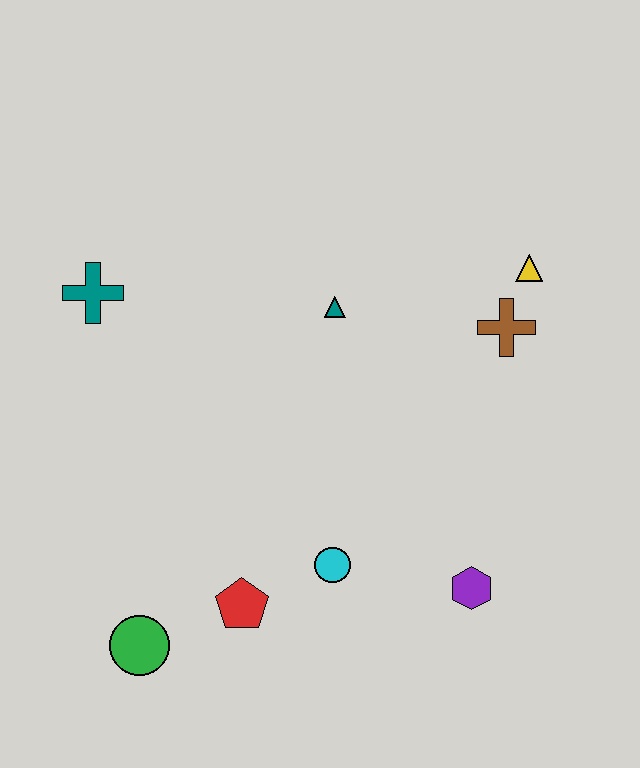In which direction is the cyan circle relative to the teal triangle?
The cyan circle is below the teal triangle.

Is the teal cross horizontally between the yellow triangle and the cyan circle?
No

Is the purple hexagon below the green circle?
No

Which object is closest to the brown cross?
The yellow triangle is closest to the brown cross.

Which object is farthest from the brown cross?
The green circle is farthest from the brown cross.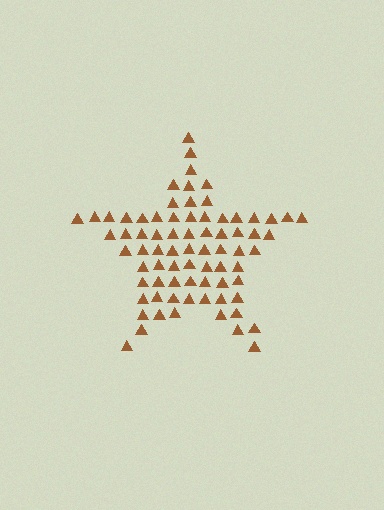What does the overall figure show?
The overall figure shows a star.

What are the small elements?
The small elements are triangles.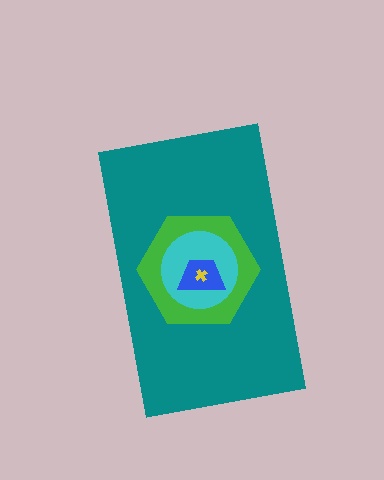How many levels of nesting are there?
5.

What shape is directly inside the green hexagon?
The cyan circle.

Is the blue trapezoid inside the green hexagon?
Yes.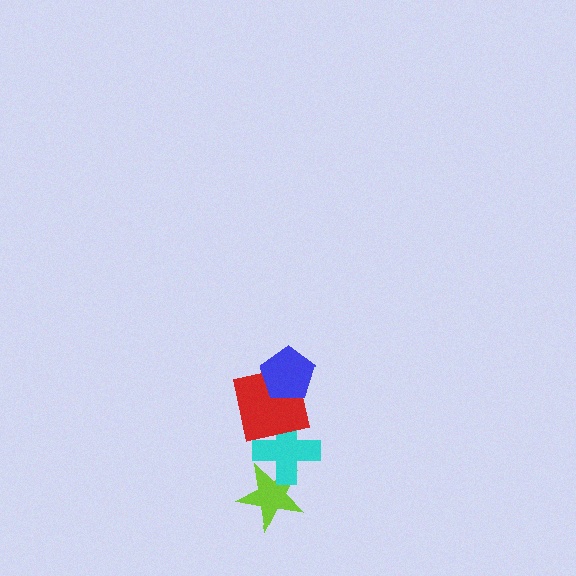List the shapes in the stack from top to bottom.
From top to bottom: the blue pentagon, the red square, the cyan cross, the lime star.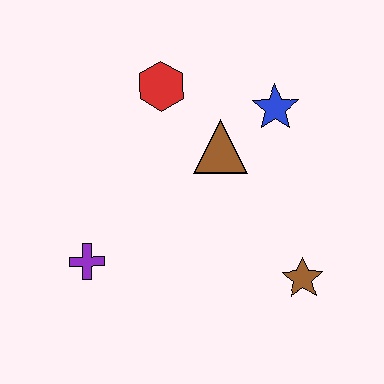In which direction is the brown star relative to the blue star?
The brown star is below the blue star.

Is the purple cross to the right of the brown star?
No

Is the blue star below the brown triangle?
No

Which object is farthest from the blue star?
The purple cross is farthest from the blue star.